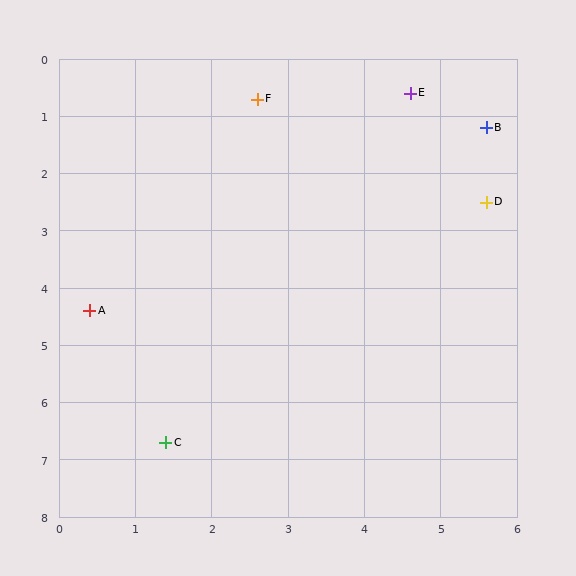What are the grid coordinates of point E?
Point E is at approximately (4.6, 0.6).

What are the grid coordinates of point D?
Point D is at approximately (5.6, 2.5).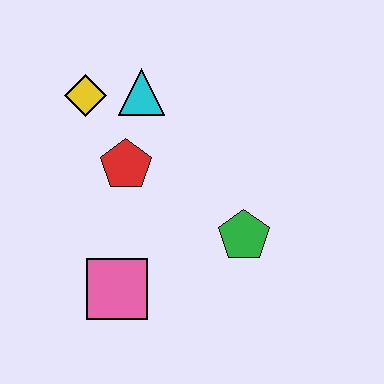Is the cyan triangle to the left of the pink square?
No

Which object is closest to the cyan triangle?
The yellow diamond is closest to the cyan triangle.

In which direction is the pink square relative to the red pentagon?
The pink square is below the red pentagon.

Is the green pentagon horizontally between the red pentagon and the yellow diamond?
No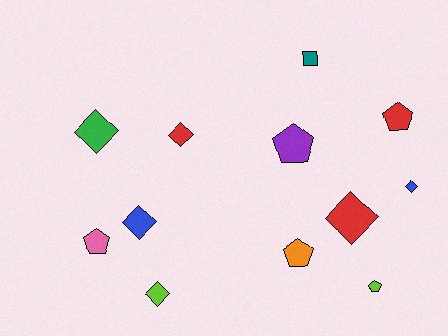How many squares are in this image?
There is 1 square.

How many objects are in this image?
There are 12 objects.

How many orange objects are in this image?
There is 1 orange object.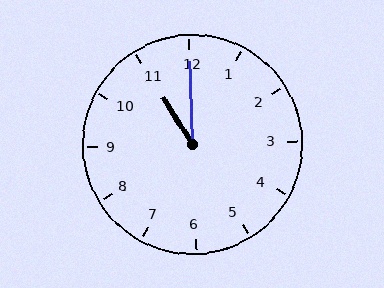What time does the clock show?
11:00.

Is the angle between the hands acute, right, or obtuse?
It is acute.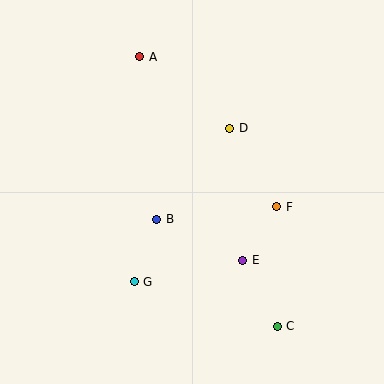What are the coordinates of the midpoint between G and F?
The midpoint between G and F is at (206, 244).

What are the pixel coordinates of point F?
Point F is at (277, 207).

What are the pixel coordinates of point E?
Point E is at (243, 260).